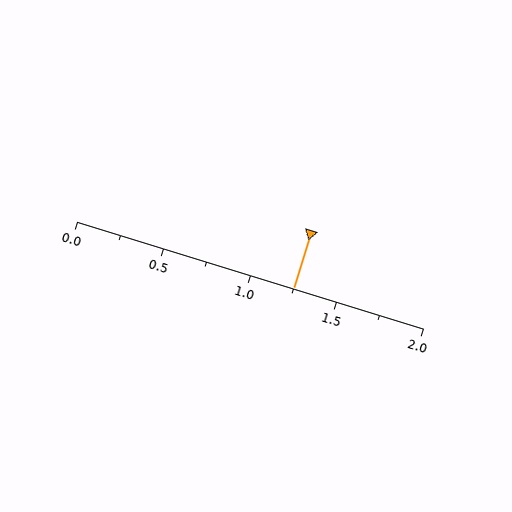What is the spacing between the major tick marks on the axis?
The major ticks are spaced 0.5 apart.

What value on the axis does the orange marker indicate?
The marker indicates approximately 1.25.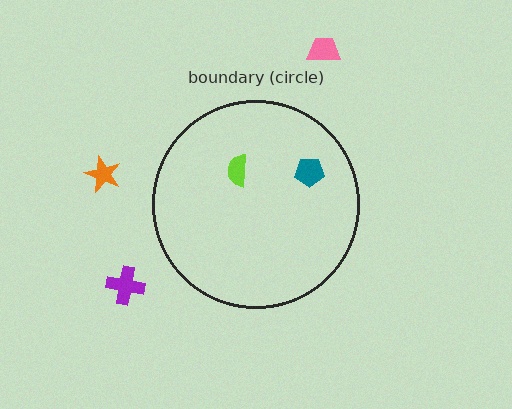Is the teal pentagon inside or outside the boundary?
Inside.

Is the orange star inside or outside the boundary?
Outside.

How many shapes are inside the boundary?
2 inside, 3 outside.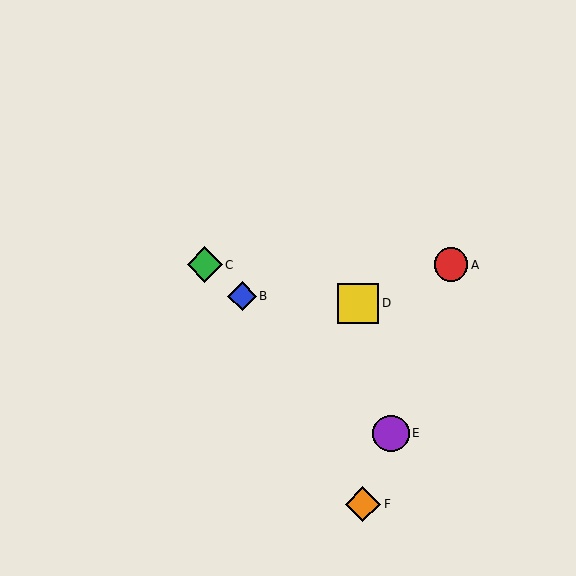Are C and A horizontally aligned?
Yes, both are at y≈265.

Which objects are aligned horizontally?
Objects A, C are aligned horizontally.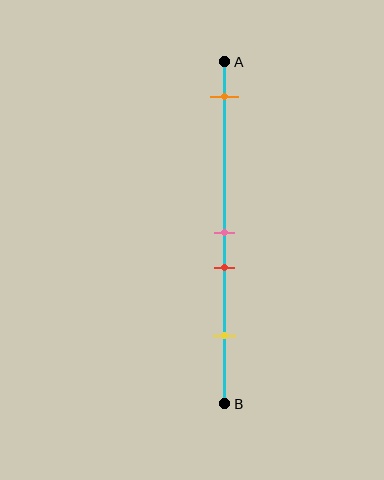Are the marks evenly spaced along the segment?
No, the marks are not evenly spaced.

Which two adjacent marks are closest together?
The pink and red marks are the closest adjacent pair.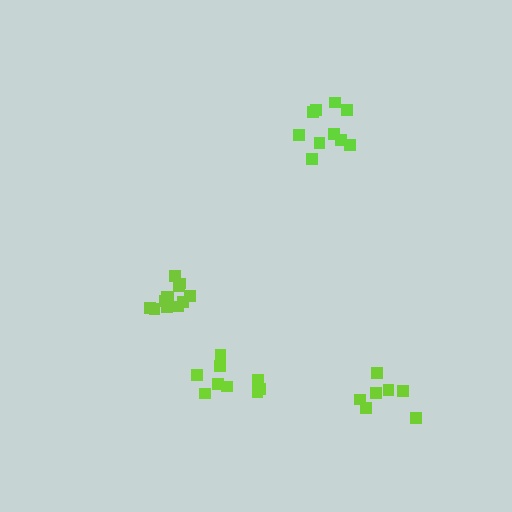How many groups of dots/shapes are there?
There are 4 groups.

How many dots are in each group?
Group 1: 10 dots, Group 2: 12 dots, Group 3: 7 dots, Group 4: 9 dots (38 total).